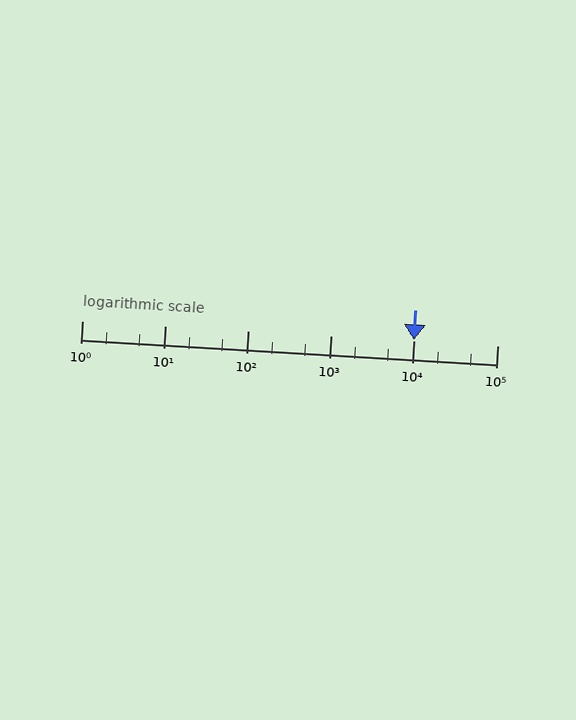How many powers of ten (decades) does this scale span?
The scale spans 5 decades, from 1 to 100000.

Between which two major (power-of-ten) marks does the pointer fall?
The pointer is between 10000 and 100000.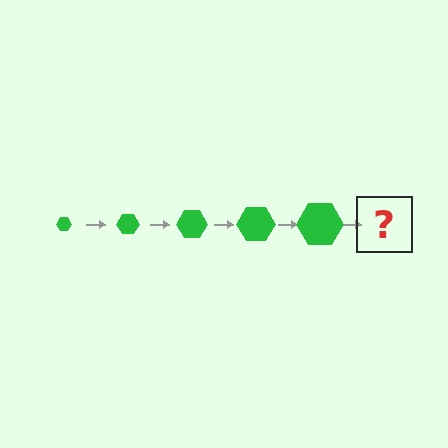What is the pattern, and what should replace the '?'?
The pattern is that the hexagon gets progressively larger each step. The '?' should be a green hexagon, larger than the previous one.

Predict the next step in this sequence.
The next step is a green hexagon, larger than the previous one.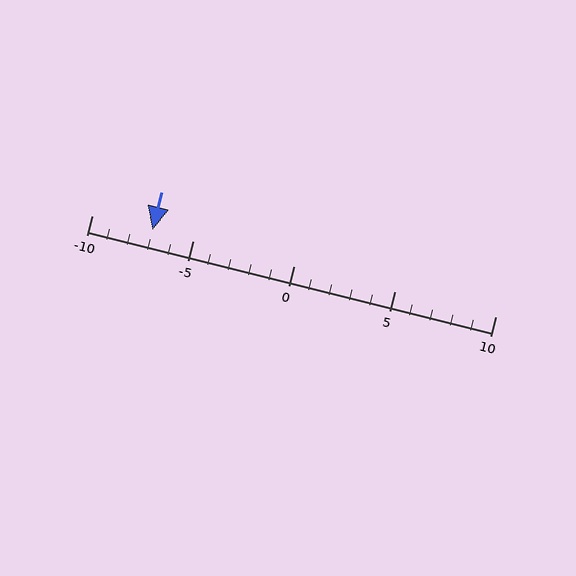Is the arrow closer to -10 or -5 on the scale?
The arrow is closer to -5.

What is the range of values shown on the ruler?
The ruler shows values from -10 to 10.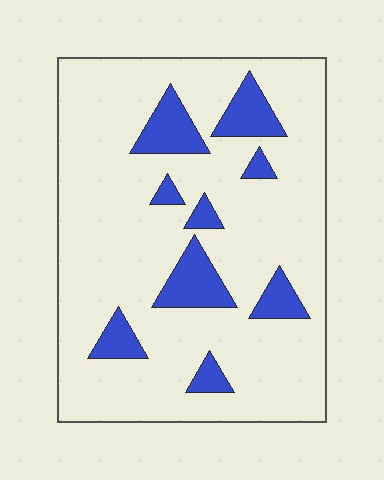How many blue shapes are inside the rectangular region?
9.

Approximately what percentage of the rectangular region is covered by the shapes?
Approximately 15%.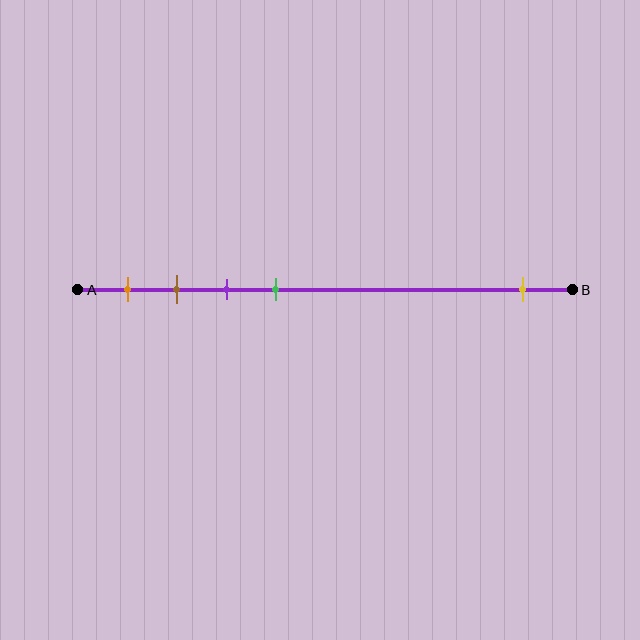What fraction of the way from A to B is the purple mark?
The purple mark is approximately 30% (0.3) of the way from A to B.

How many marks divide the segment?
There are 5 marks dividing the segment.